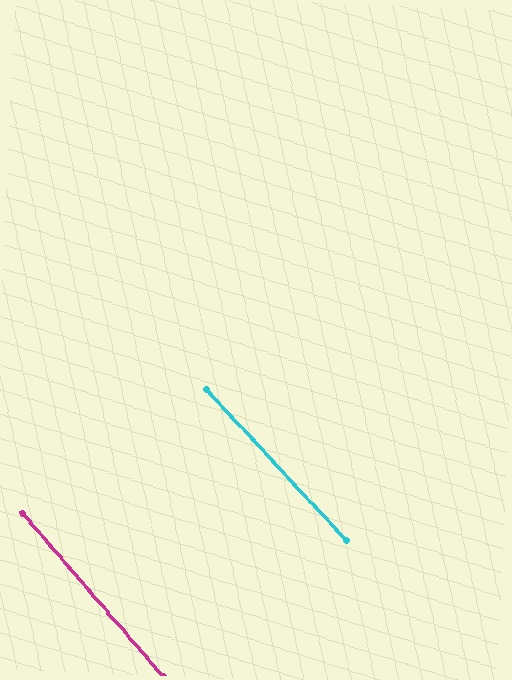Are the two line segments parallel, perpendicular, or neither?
Parallel — their directions differ by only 1.8°.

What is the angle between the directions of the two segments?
Approximately 2 degrees.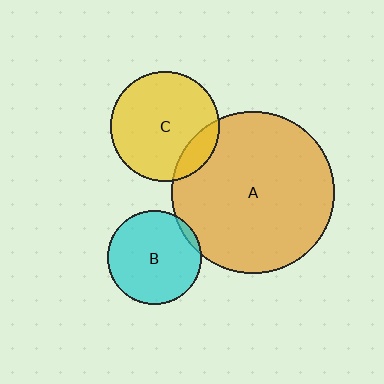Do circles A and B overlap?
Yes.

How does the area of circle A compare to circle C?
Approximately 2.2 times.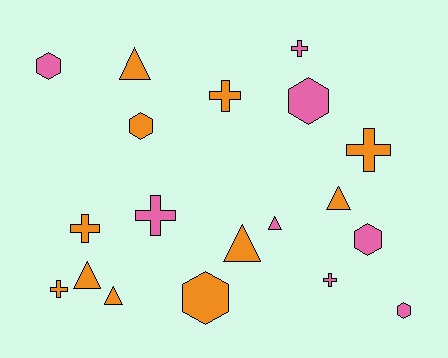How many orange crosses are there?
There are 4 orange crosses.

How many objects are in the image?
There are 19 objects.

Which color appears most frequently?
Orange, with 11 objects.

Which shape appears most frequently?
Cross, with 7 objects.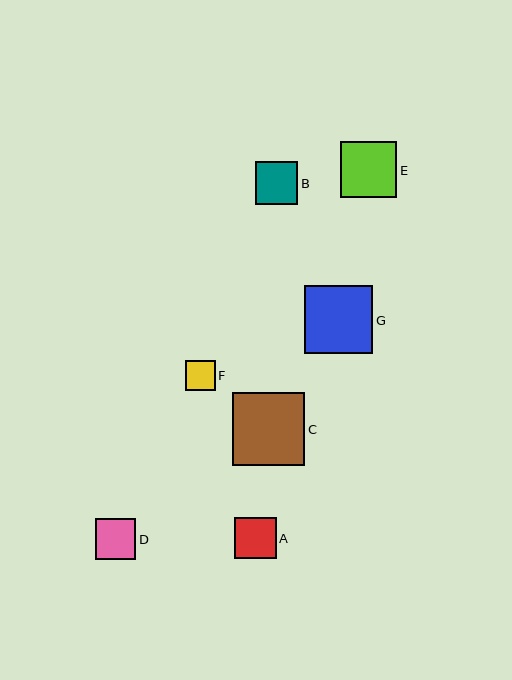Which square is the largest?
Square C is the largest with a size of approximately 72 pixels.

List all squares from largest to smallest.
From largest to smallest: C, G, E, B, A, D, F.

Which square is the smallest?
Square F is the smallest with a size of approximately 30 pixels.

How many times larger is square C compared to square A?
Square C is approximately 1.8 times the size of square A.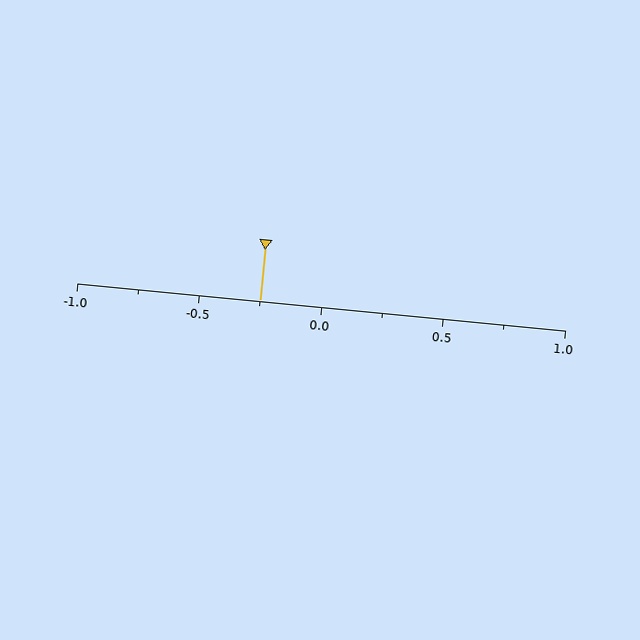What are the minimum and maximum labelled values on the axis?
The axis runs from -1.0 to 1.0.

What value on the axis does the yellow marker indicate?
The marker indicates approximately -0.25.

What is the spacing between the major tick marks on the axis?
The major ticks are spaced 0.5 apart.